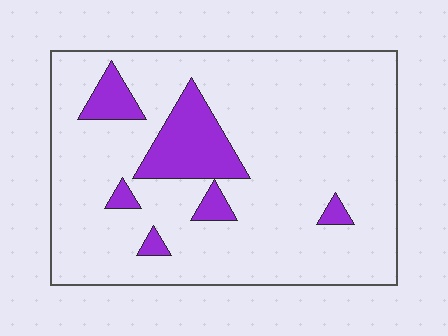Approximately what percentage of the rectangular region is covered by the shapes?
Approximately 15%.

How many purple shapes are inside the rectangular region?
6.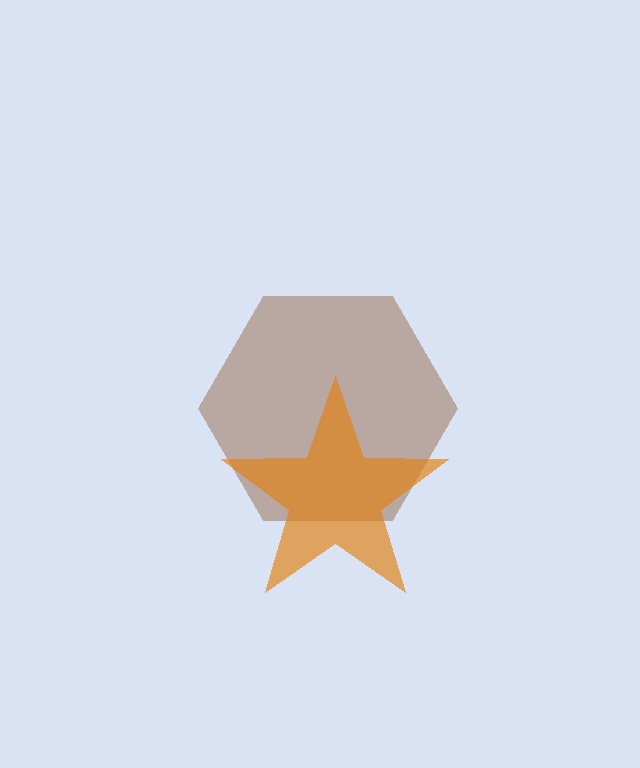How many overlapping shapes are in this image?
There are 2 overlapping shapes in the image.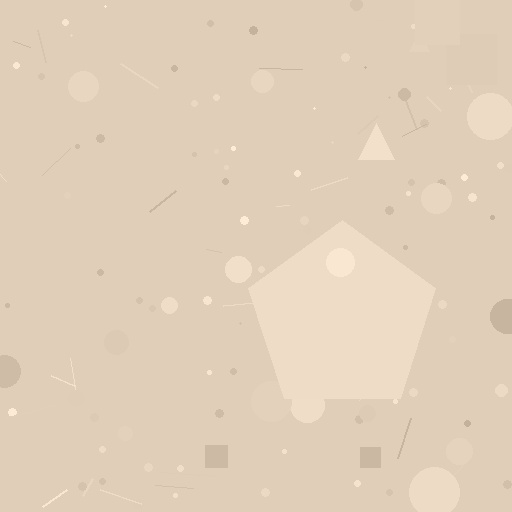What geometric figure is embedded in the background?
A pentagon is embedded in the background.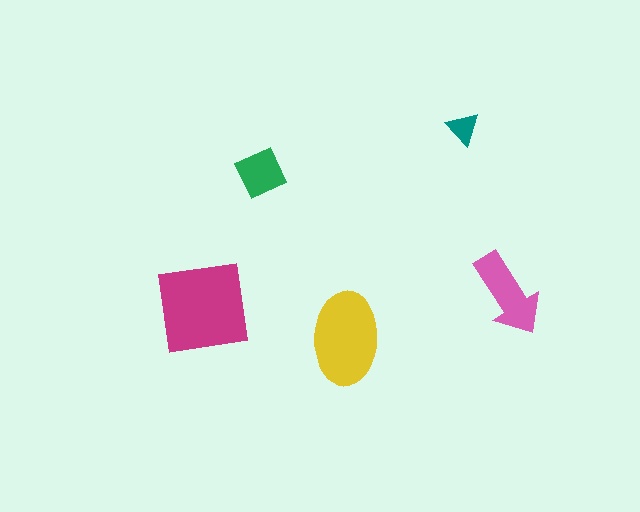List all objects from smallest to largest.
The teal triangle, the green diamond, the pink arrow, the yellow ellipse, the magenta square.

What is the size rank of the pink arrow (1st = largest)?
3rd.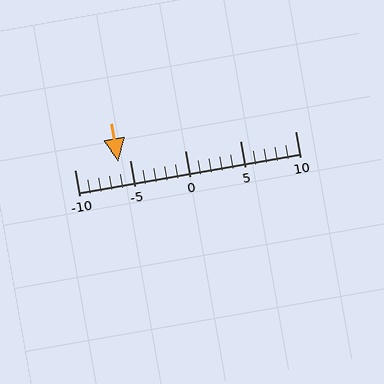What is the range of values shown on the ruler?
The ruler shows values from -10 to 10.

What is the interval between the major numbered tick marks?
The major tick marks are spaced 5 units apart.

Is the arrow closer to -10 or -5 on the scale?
The arrow is closer to -5.